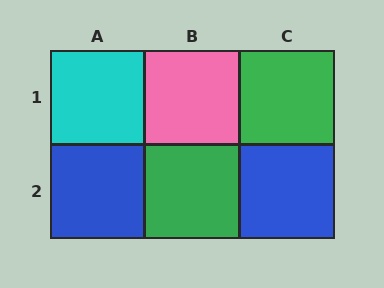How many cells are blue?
2 cells are blue.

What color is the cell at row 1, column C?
Green.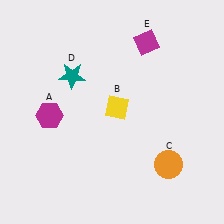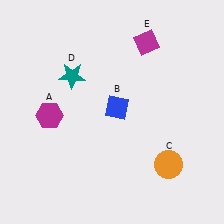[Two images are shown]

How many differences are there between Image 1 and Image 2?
There is 1 difference between the two images.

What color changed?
The diamond (B) changed from yellow in Image 1 to blue in Image 2.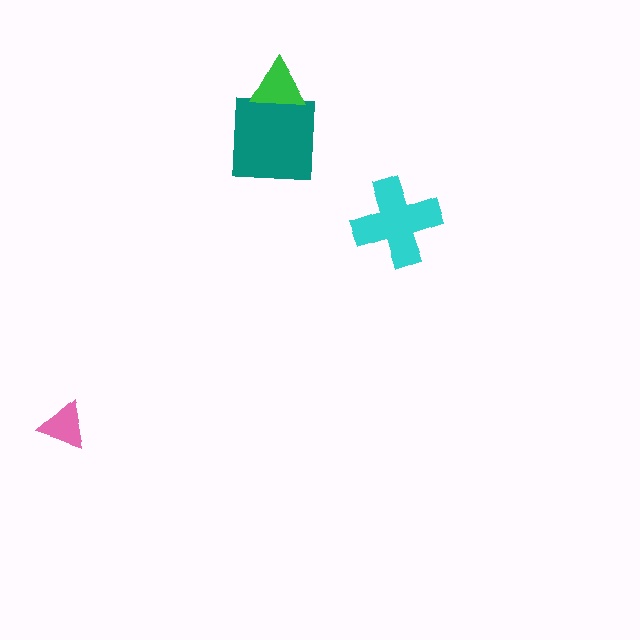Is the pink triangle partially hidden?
No, no other shape covers it.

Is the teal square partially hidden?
Yes, it is partially covered by another shape.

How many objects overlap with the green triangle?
1 object overlaps with the green triangle.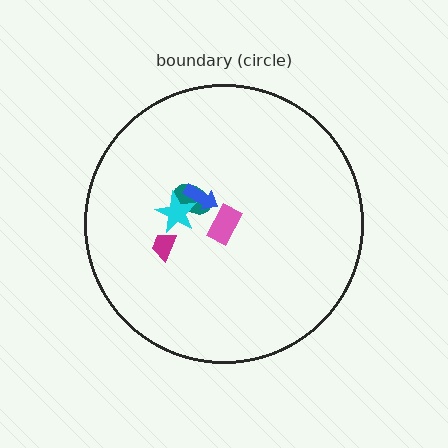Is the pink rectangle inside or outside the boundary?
Inside.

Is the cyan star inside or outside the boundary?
Inside.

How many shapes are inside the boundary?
5 inside, 0 outside.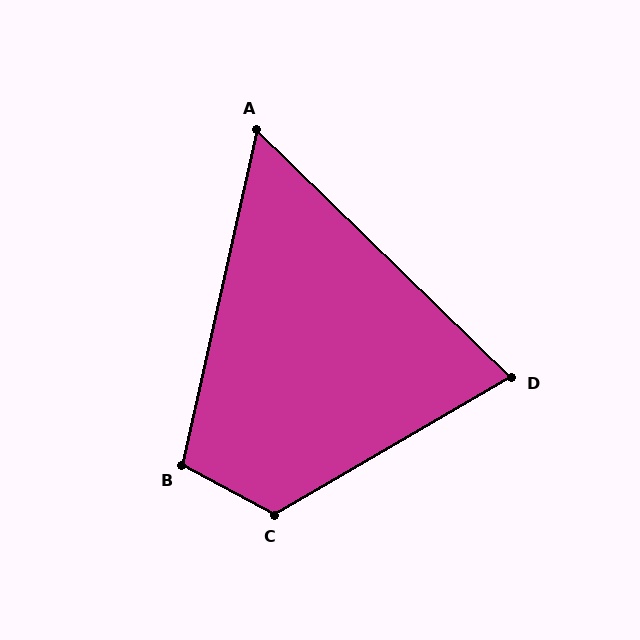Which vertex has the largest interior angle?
C, at approximately 122 degrees.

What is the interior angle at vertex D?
Approximately 74 degrees (acute).